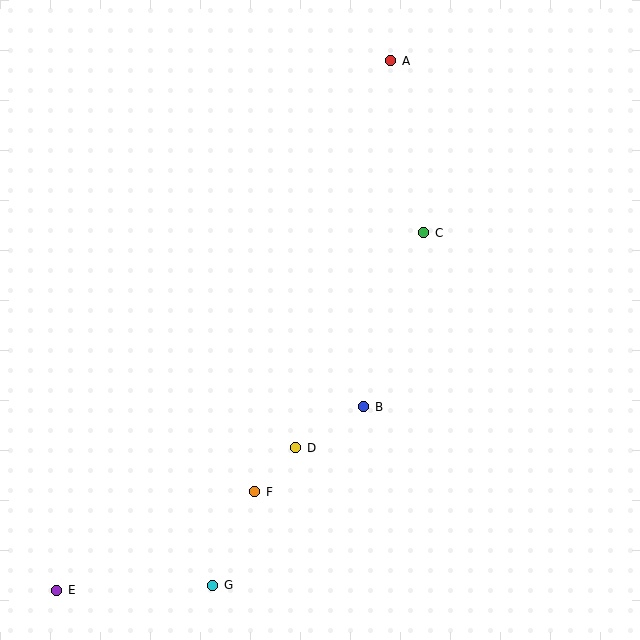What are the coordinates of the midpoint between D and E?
The midpoint between D and E is at (176, 519).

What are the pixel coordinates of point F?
Point F is at (255, 492).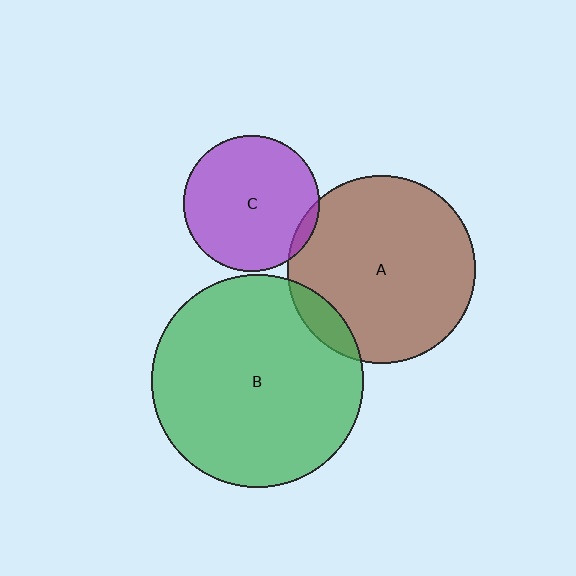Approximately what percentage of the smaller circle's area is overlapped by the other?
Approximately 10%.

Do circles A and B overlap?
Yes.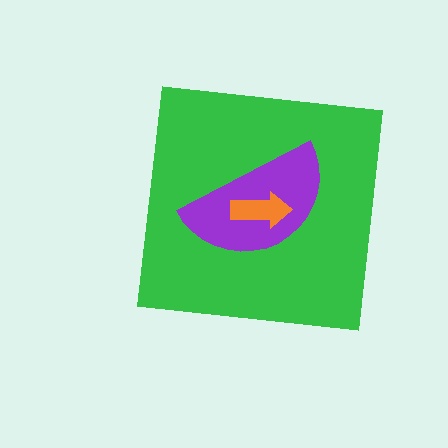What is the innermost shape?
The orange arrow.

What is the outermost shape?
The green square.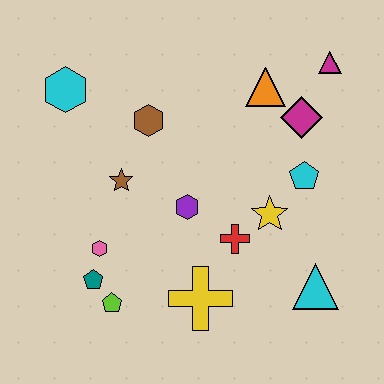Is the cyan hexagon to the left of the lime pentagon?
Yes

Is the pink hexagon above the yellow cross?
Yes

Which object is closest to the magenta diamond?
The orange triangle is closest to the magenta diamond.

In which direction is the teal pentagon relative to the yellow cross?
The teal pentagon is to the left of the yellow cross.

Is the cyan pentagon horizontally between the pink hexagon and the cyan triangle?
Yes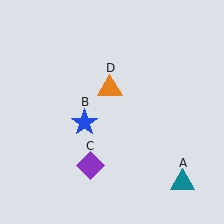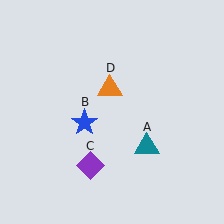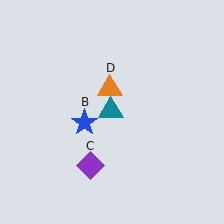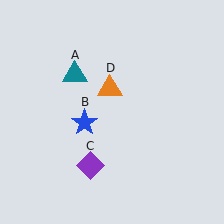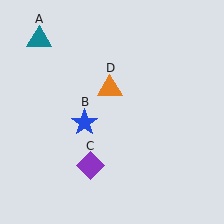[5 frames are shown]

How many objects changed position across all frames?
1 object changed position: teal triangle (object A).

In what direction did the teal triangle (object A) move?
The teal triangle (object A) moved up and to the left.